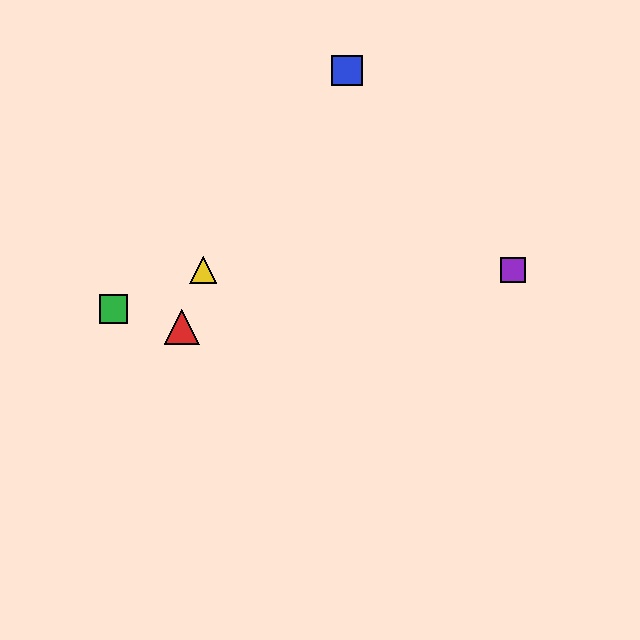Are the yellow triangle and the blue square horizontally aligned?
No, the yellow triangle is at y≈270 and the blue square is at y≈70.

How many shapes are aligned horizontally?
2 shapes (the yellow triangle, the purple square) are aligned horizontally.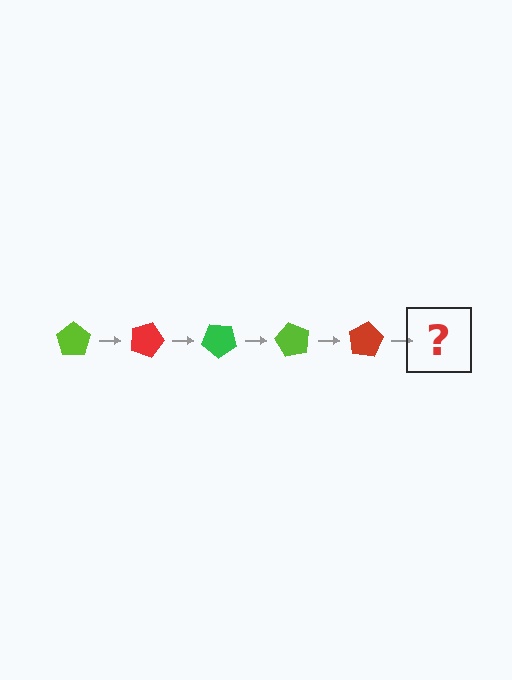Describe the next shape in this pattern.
It should be a green pentagon, rotated 100 degrees from the start.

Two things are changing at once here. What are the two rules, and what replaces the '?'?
The two rules are that it rotates 20 degrees each step and the color cycles through lime, red, and green. The '?' should be a green pentagon, rotated 100 degrees from the start.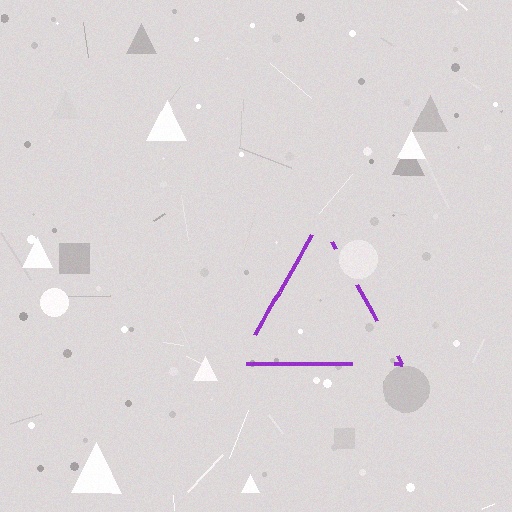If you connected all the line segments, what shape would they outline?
They would outline a triangle.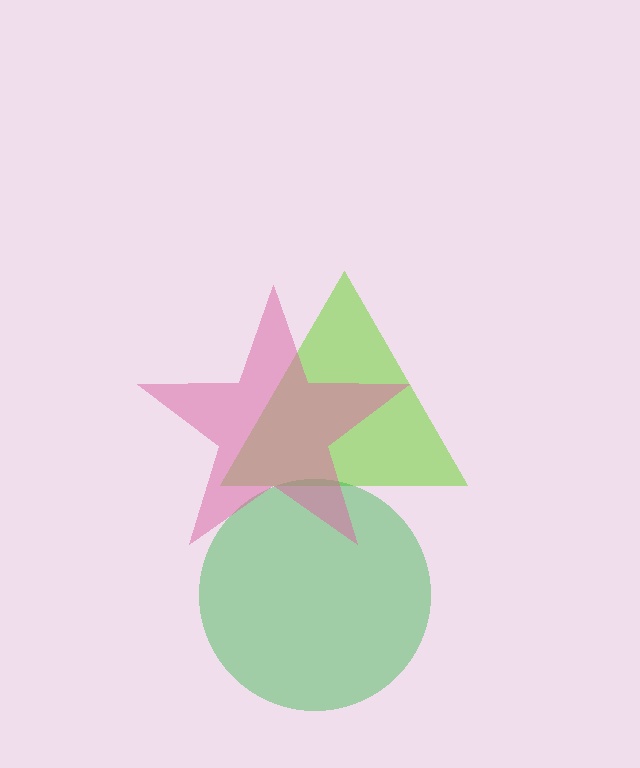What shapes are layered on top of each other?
The layered shapes are: a lime triangle, a green circle, a pink star.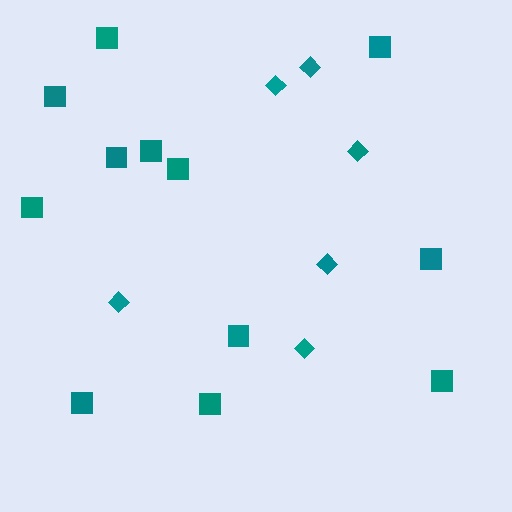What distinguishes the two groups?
There are 2 groups: one group of squares (12) and one group of diamonds (6).